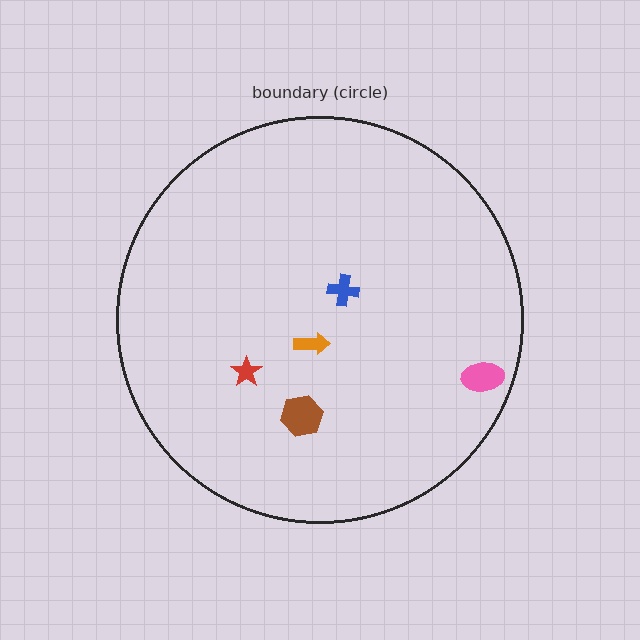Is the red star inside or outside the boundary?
Inside.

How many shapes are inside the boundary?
5 inside, 0 outside.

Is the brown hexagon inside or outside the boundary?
Inside.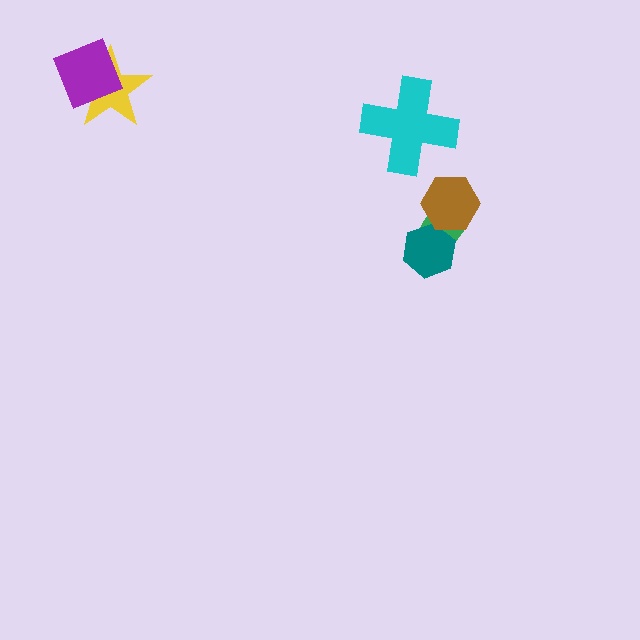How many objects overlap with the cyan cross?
0 objects overlap with the cyan cross.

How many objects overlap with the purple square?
1 object overlaps with the purple square.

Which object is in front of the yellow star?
The purple square is in front of the yellow star.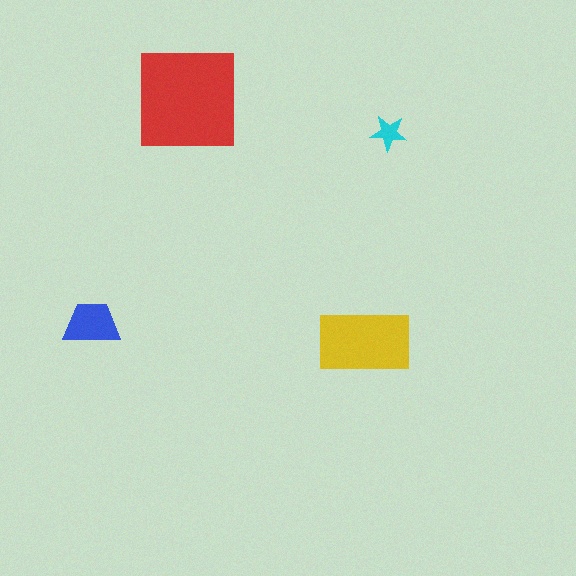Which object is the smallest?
The cyan star.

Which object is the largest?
The red square.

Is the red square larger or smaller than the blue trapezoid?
Larger.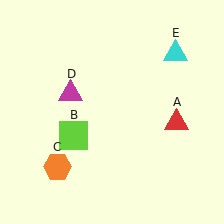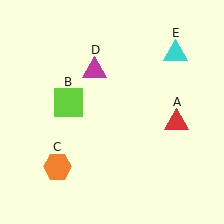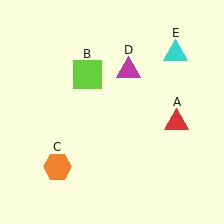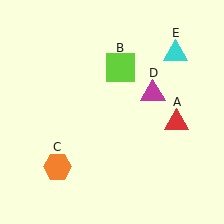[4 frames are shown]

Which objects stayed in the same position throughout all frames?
Red triangle (object A) and orange hexagon (object C) and cyan triangle (object E) remained stationary.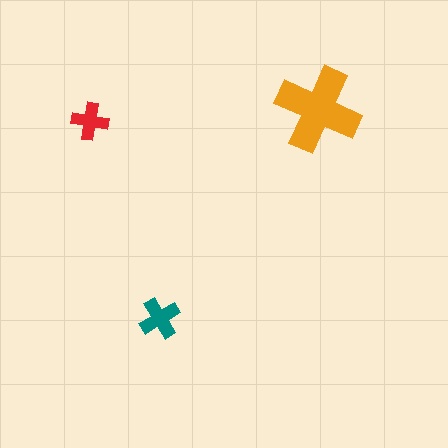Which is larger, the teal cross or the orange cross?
The orange one.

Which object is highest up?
The orange cross is topmost.